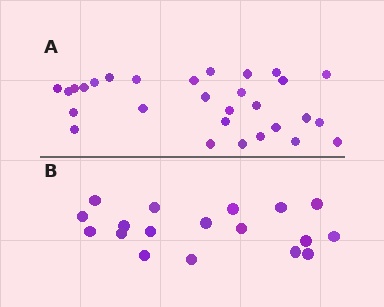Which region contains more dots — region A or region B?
Region A (the top region) has more dots.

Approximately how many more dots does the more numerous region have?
Region A has roughly 12 or so more dots than region B.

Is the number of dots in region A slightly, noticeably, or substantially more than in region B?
Region A has substantially more. The ratio is roughly 1.6 to 1.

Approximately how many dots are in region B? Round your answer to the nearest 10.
About 20 dots. (The exact count is 18, which rounds to 20.)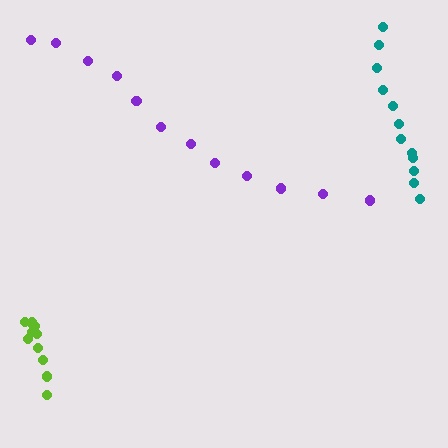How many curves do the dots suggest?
There are 3 distinct paths.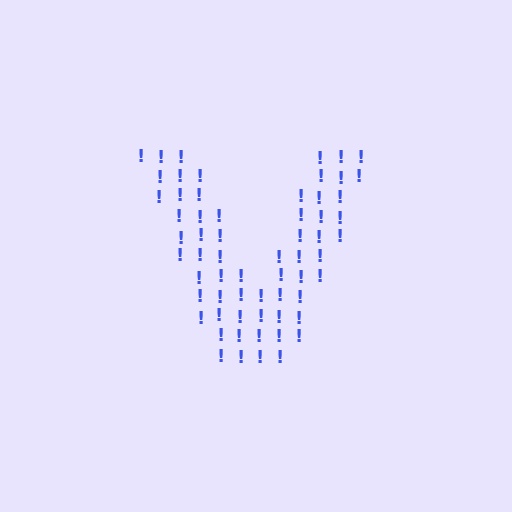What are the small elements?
The small elements are exclamation marks.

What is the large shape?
The large shape is the letter V.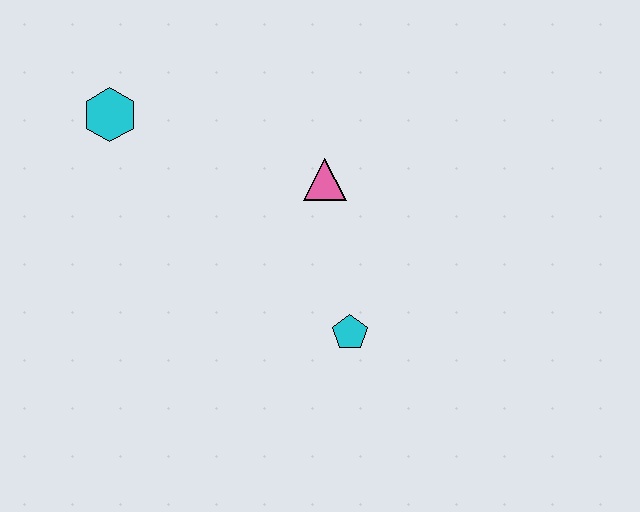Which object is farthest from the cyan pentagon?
The cyan hexagon is farthest from the cyan pentagon.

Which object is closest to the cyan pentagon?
The pink triangle is closest to the cyan pentagon.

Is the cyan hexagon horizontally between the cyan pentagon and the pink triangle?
No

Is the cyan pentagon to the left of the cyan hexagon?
No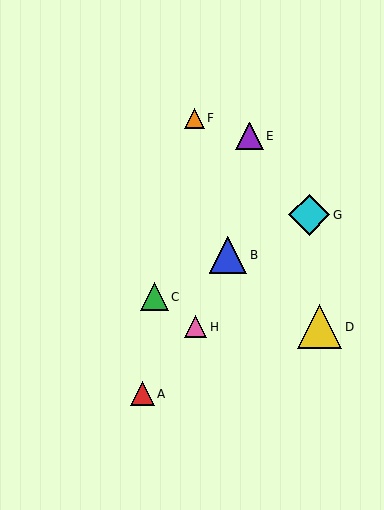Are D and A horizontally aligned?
No, D is at y≈327 and A is at y≈394.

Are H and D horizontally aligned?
Yes, both are at y≈327.